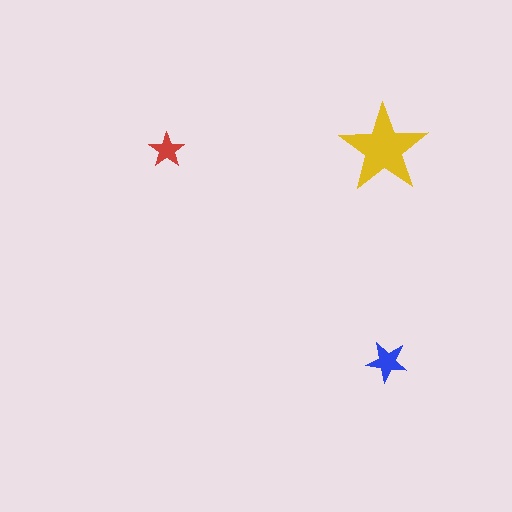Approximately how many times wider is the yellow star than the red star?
About 2.5 times wider.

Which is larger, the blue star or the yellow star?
The yellow one.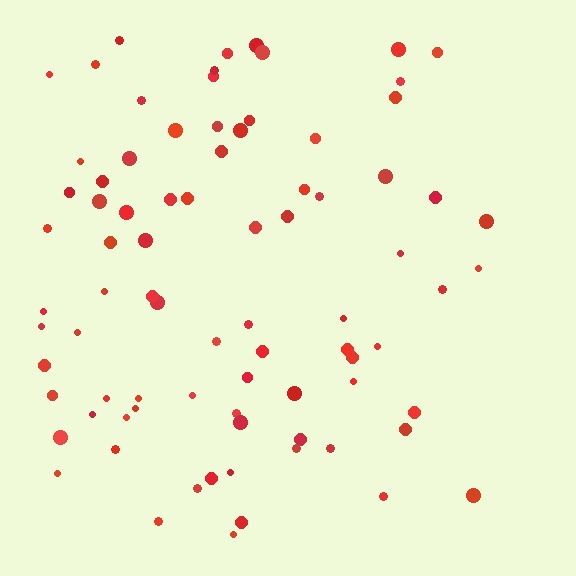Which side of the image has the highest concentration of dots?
The left.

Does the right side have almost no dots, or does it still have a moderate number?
Still a moderate number, just noticeably fewer than the left.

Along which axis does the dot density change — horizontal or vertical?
Horizontal.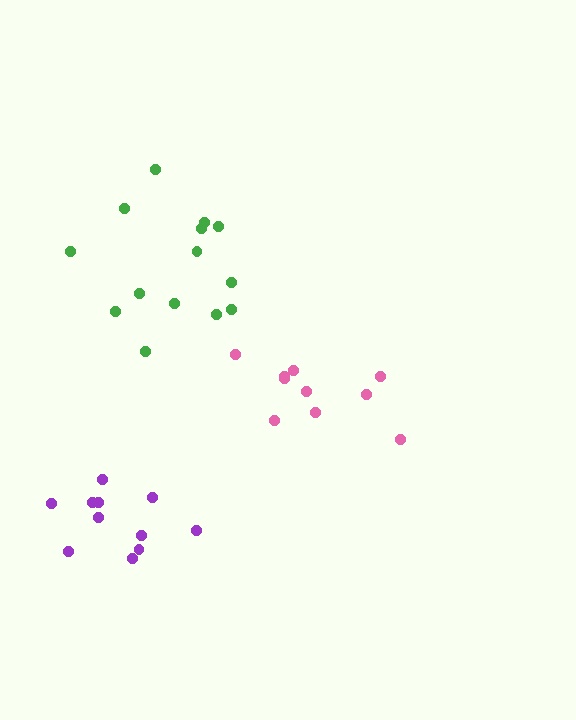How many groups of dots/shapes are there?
There are 3 groups.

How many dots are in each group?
Group 1: 14 dots, Group 2: 11 dots, Group 3: 10 dots (35 total).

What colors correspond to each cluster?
The clusters are colored: green, purple, pink.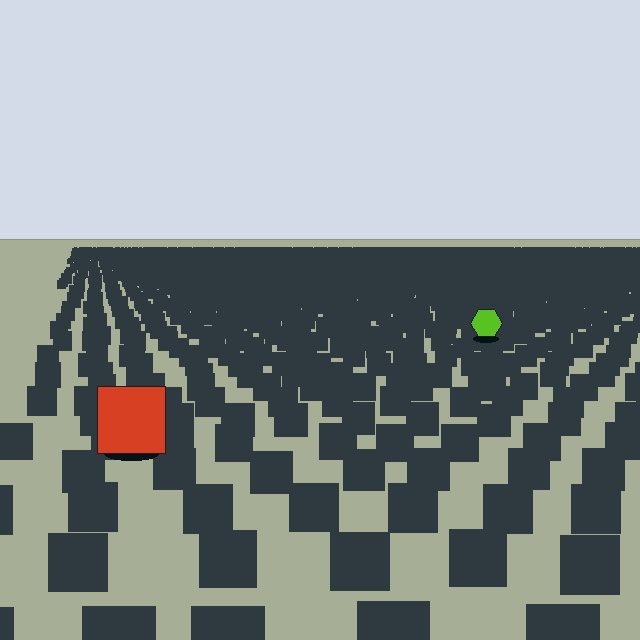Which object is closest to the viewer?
The red square is closest. The texture marks near it are larger and more spread out.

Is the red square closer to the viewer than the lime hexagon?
Yes. The red square is closer — you can tell from the texture gradient: the ground texture is coarser near it.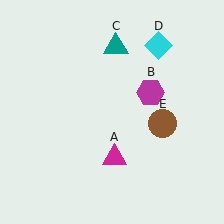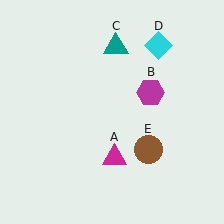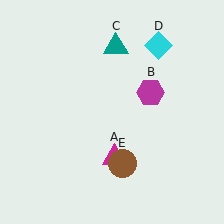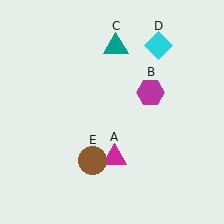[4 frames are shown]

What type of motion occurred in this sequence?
The brown circle (object E) rotated clockwise around the center of the scene.